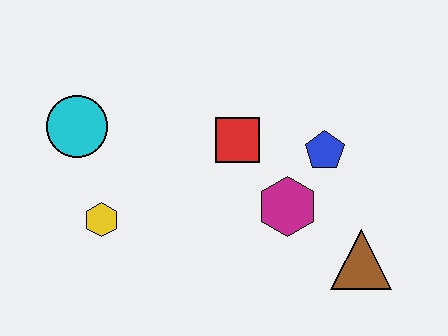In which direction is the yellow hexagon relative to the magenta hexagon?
The yellow hexagon is to the left of the magenta hexagon.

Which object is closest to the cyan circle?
The yellow hexagon is closest to the cyan circle.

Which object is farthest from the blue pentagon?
The cyan circle is farthest from the blue pentagon.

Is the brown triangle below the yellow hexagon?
Yes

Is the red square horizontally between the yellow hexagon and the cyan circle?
No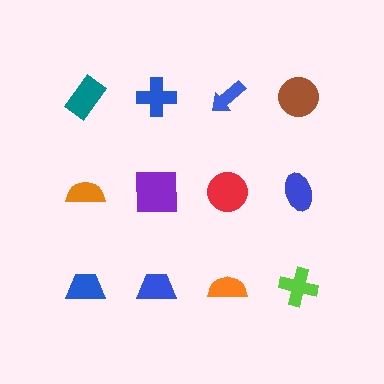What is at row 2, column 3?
A red circle.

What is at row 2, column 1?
An orange semicircle.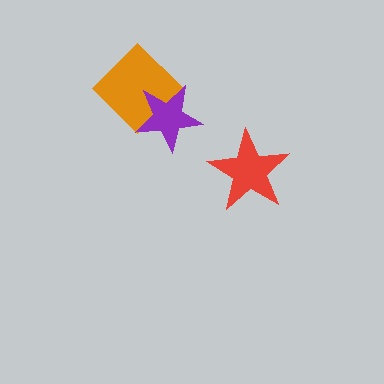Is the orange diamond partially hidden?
Yes, it is partially covered by another shape.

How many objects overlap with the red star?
0 objects overlap with the red star.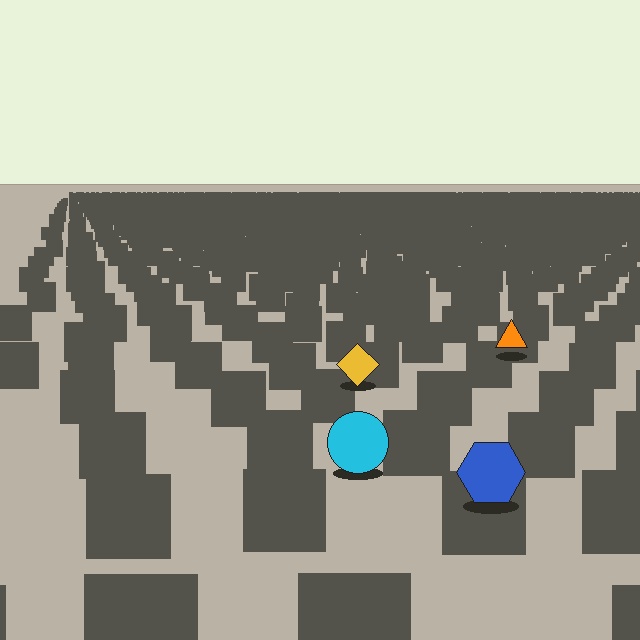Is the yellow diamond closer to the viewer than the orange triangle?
Yes. The yellow diamond is closer — you can tell from the texture gradient: the ground texture is coarser near it.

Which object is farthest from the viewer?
The orange triangle is farthest from the viewer. It appears smaller and the ground texture around it is denser.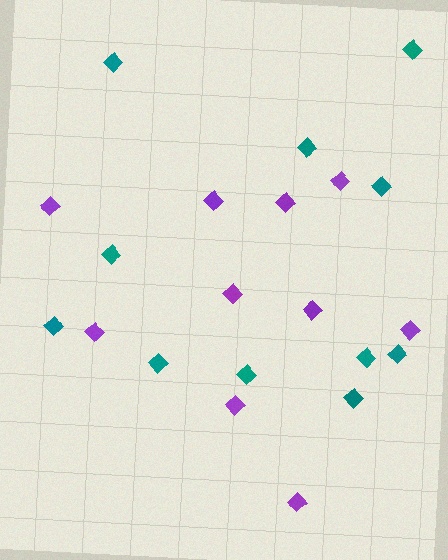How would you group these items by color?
There are 2 groups: one group of purple diamonds (10) and one group of teal diamonds (11).